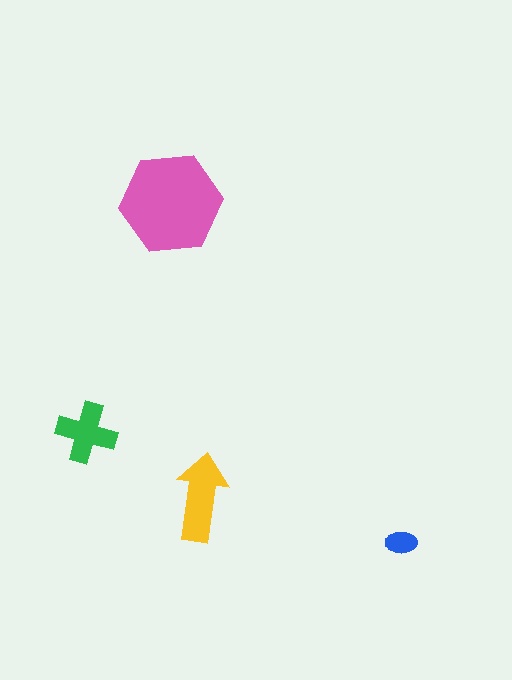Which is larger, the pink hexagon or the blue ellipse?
The pink hexagon.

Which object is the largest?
The pink hexagon.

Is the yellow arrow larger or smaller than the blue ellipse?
Larger.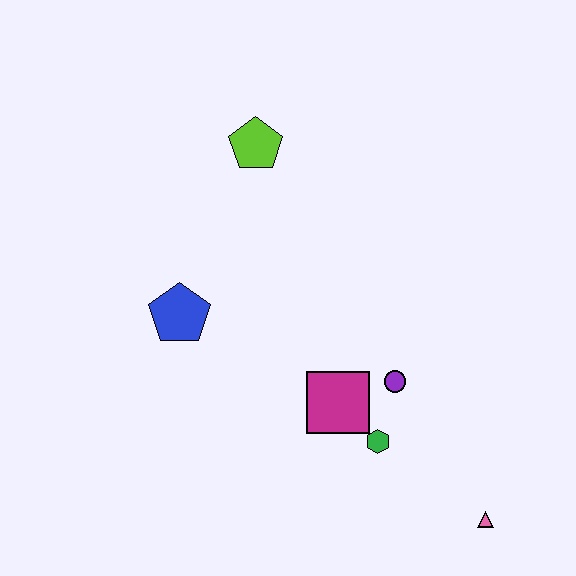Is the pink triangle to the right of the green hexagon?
Yes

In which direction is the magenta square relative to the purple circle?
The magenta square is to the left of the purple circle.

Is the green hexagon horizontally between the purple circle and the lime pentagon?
Yes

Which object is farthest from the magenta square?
The lime pentagon is farthest from the magenta square.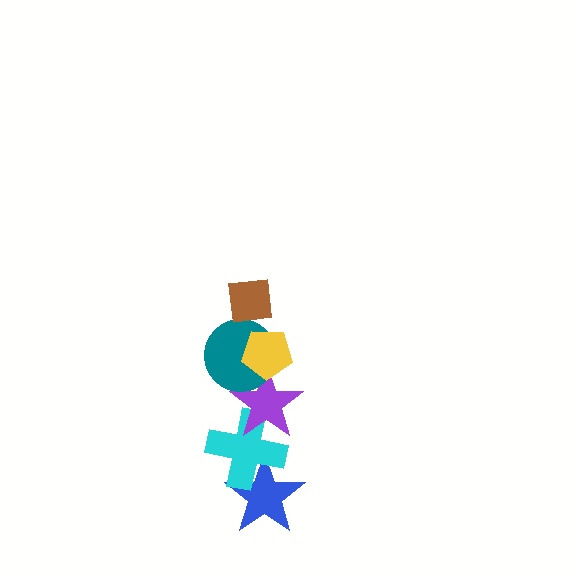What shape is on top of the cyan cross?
The purple star is on top of the cyan cross.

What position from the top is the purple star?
The purple star is 4th from the top.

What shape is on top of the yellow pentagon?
The brown square is on top of the yellow pentagon.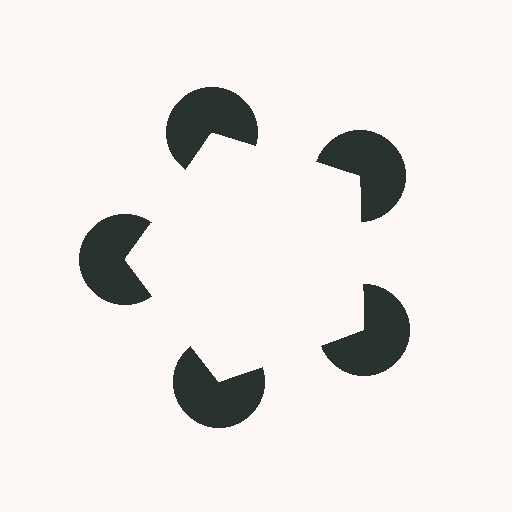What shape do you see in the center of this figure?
An illusory pentagon — its edges are inferred from the aligned wedge cuts in the pac-man discs, not physically drawn.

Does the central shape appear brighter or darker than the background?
It typically appears slightly brighter than the background, even though no actual brightness change is drawn.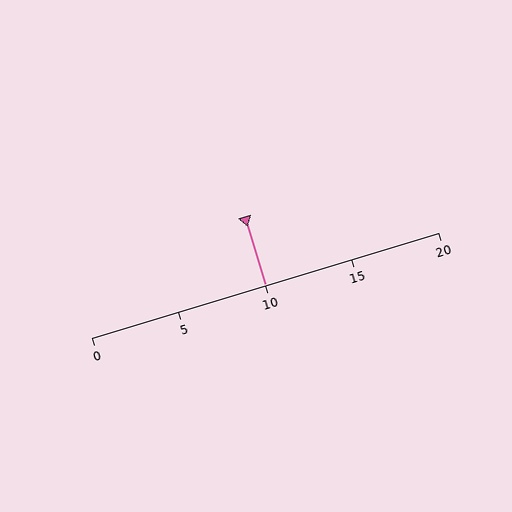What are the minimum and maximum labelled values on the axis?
The axis runs from 0 to 20.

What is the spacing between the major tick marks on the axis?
The major ticks are spaced 5 apart.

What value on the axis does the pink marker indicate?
The marker indicates approximately 10.